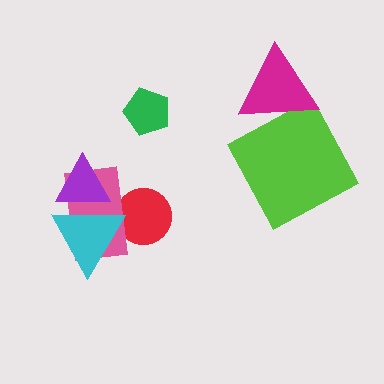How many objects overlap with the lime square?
1 object overlaps with the lime square.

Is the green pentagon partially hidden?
No, no other shape covers it.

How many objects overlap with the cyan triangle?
3 objects overlap with the cyan triangle.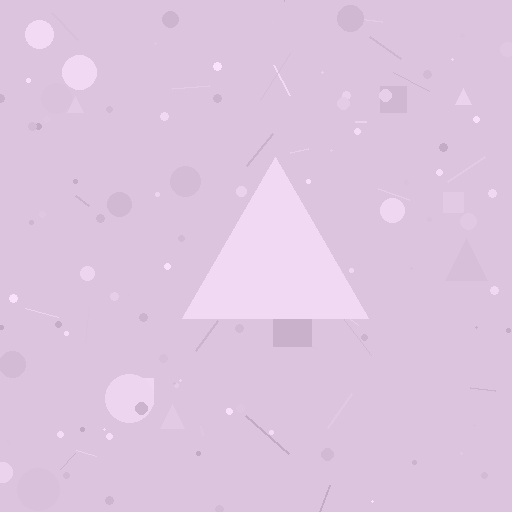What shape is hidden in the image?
A triangle is hidden in the image.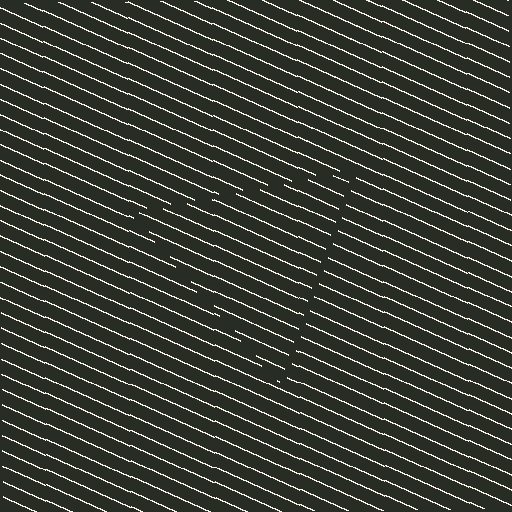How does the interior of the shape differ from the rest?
The interior of the shape contains the same grating, shifted by half a period — the contour is defined by the phase discontinuity where line-ends from the inner and outer gratings abut.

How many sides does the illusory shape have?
3 sides — the line-ends trace a triangle.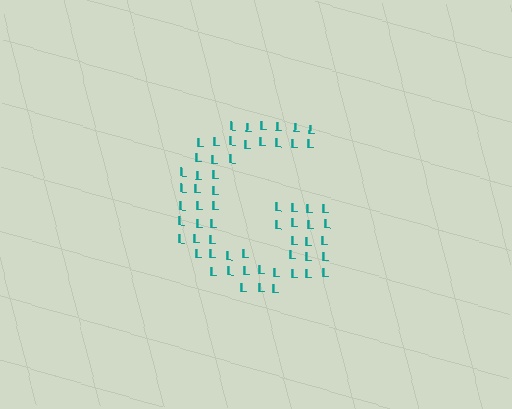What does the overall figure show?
The overall figure shows the letter G.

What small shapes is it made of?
It is made of small letter L's.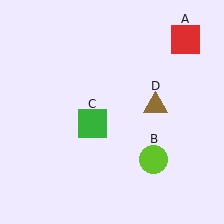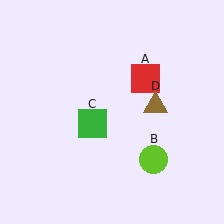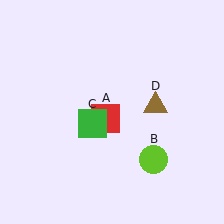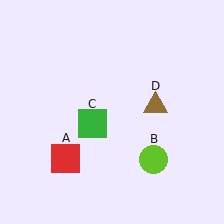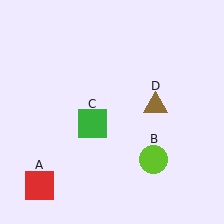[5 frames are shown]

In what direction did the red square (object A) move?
The red square (object A) moved down and to the left.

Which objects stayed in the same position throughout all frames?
Lime circle (object B) and green square (object C) and brown triangle (object D) remained stationary.